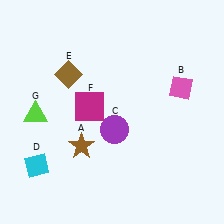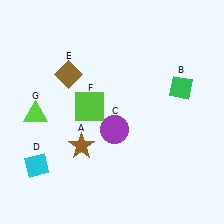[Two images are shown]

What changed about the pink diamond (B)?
In Image 1, B is pink. In Image 2, it changed to green.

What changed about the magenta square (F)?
In Image 1, F is magenta. In Image 2, it changed to lime.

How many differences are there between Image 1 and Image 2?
There are 2 differences between the two images.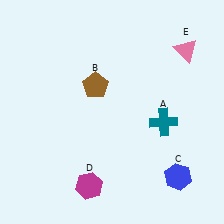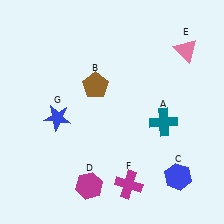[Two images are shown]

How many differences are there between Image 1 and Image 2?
There are 2 differences between the two images.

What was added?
A magenta cross (F), a blue star (G) were added in Image 2.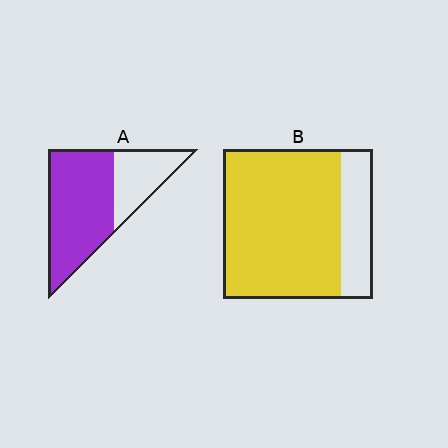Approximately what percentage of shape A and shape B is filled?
A is approximately 70% and B is approximately 80%.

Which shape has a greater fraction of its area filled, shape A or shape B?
Shape B.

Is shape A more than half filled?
Yes.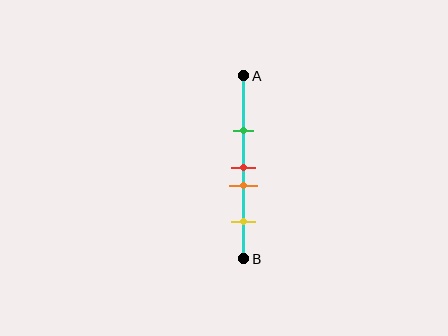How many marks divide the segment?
There are 4 marks dividing the segment.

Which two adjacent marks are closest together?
The red and orange marks are the closest adjacent pair.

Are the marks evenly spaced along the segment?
No, the marks are not evenly spaced.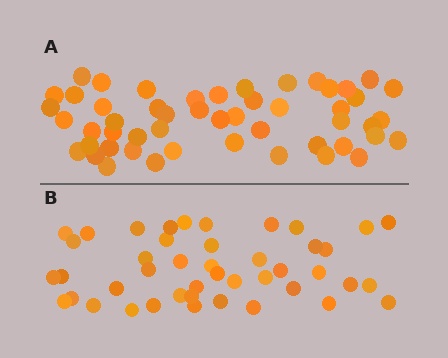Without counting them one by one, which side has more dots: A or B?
Region A (the top region) has more dots.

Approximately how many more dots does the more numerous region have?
Region A has roughly 8 or so more dots than region B.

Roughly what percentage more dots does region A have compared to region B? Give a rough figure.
About 15% more.